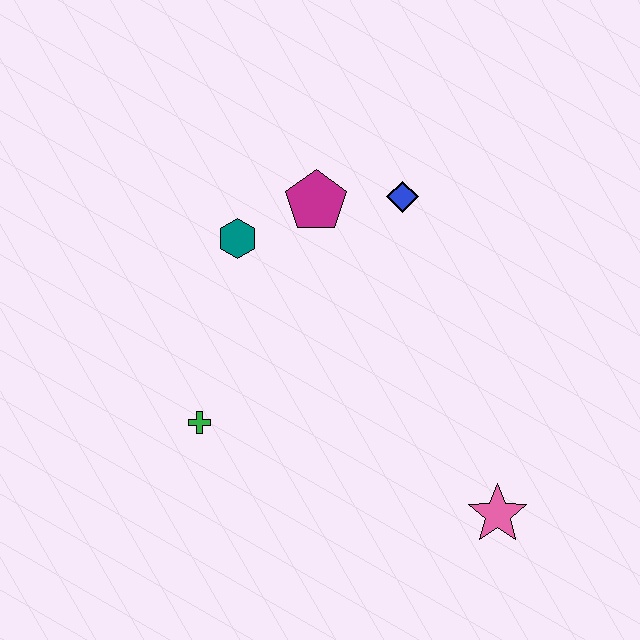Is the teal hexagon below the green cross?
No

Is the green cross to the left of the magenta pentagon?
Yes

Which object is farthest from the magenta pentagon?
The pink star is farthest from the magenta pentagon.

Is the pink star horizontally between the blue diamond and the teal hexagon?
No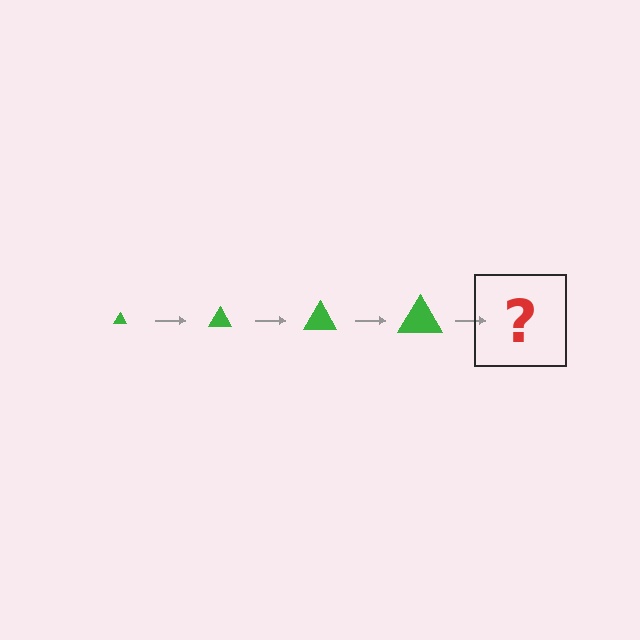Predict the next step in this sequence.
The next step is a green triangle, larger than the previous one.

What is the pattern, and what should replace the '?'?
The pattern is that the triangle gets progressively larger each step. The '?' should be a green triangle, larger than the previous one.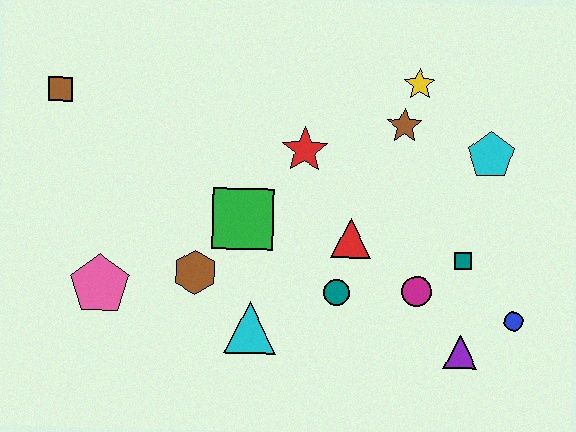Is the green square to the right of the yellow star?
No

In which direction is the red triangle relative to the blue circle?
The red triangle is to the left of the blue circle.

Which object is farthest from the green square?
The blue circle is farthest from the green square.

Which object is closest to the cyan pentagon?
The brown star is closest to the cyan pentagon.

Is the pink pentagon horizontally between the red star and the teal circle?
No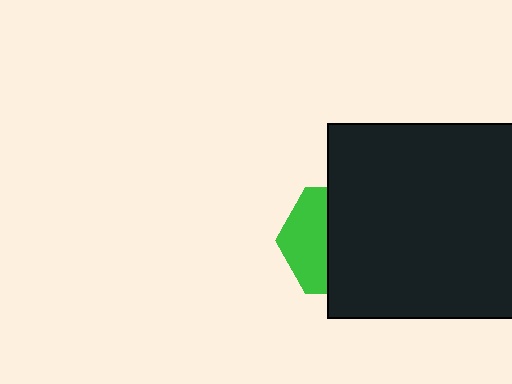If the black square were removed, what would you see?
You would see the complete green hexagon.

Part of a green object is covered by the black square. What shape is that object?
It is a hexagon.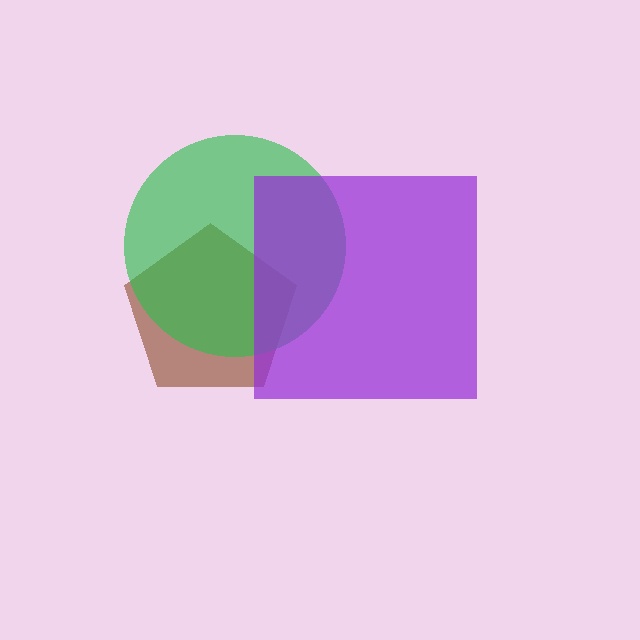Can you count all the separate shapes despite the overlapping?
Yes, there are 3 separate shapes.